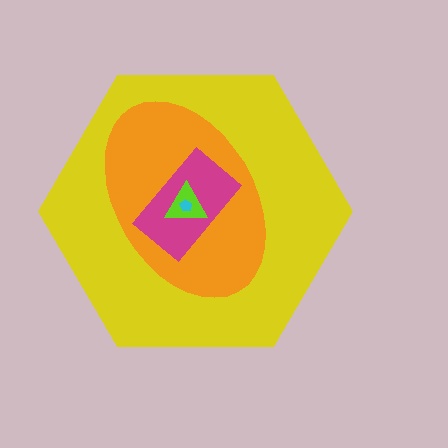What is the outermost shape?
The yellow hexagon.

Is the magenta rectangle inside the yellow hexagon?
Yes.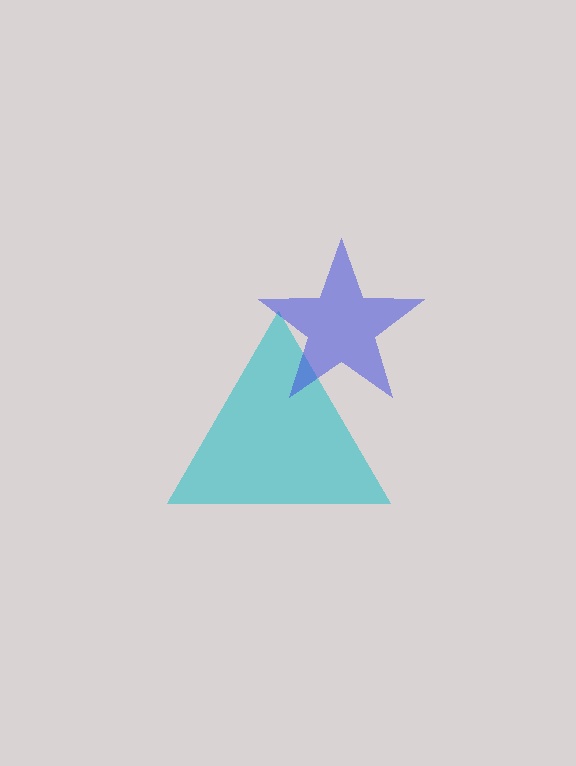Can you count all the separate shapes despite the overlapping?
Yes, there are 2 separate shapes.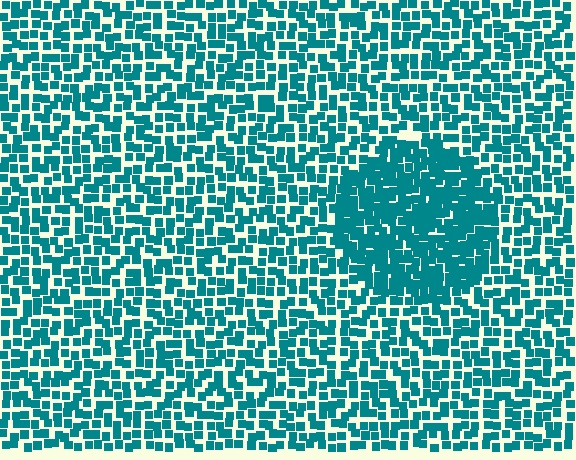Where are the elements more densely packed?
The elements are more densely packed inside the circle boundary.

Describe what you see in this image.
The image contains small teal elements arranged at two different densities. A circle-shaped region is visible where the elements are more densely packed than the surrounding area.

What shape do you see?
I see a circle.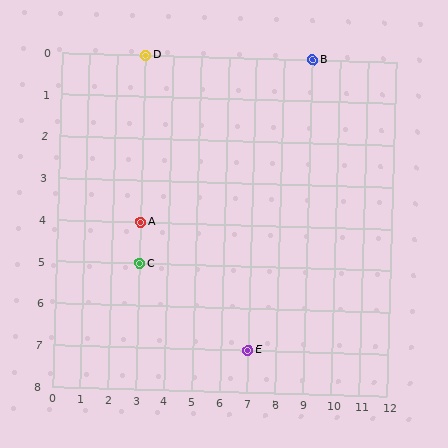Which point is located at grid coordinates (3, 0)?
Point D is at (3, 0).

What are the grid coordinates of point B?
Point B is at grid coordinates (9, 0).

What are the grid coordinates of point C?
Point C is at grid coordinates (3, 5).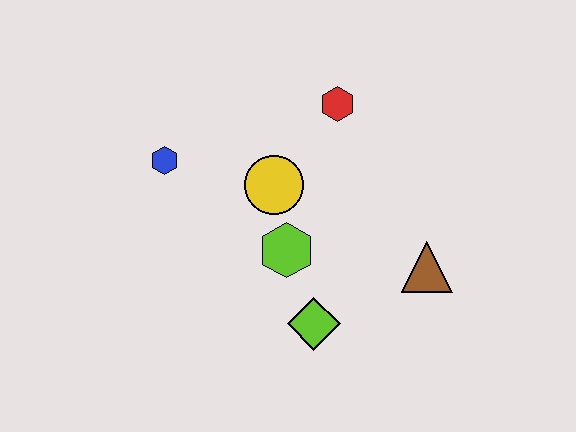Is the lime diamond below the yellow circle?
Yes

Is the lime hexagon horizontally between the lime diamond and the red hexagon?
No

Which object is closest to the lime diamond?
The lime hexagon is closest to the lime diamond.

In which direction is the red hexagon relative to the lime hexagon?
The red hexagon is above the lime hexagon.